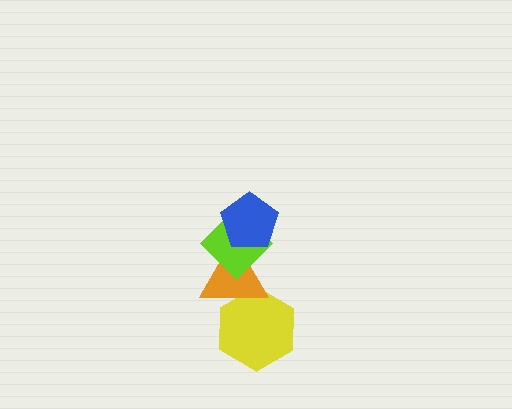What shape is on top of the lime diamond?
The blue pentagon is on top of the lime diamond.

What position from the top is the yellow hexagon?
The yellow hexagon is 4th from the top.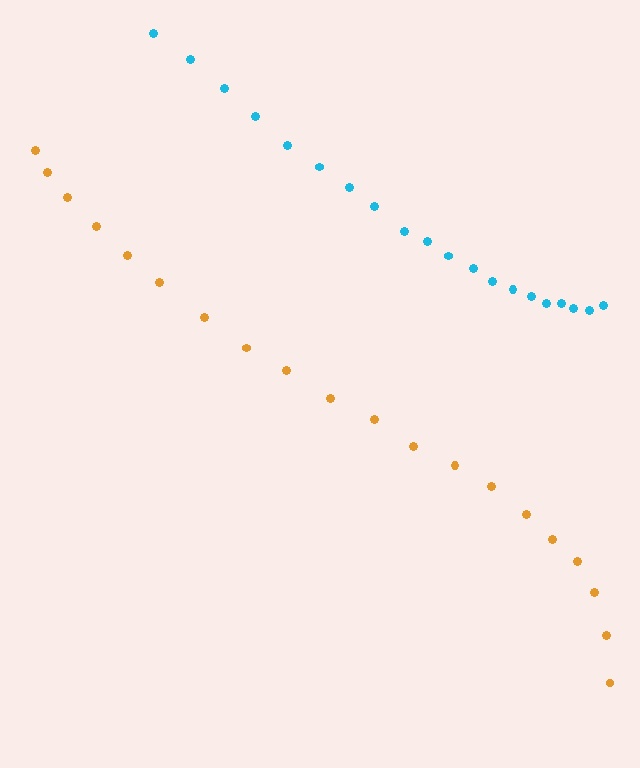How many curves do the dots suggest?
There are 2 distinct paths.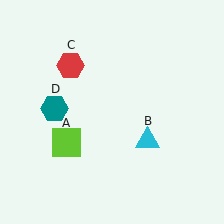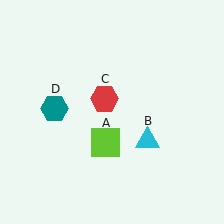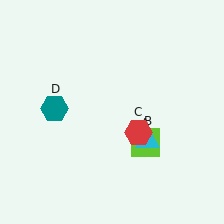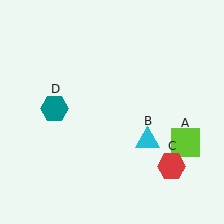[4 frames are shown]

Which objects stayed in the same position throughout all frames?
Cyan triangle (object B) and teal hexagon (object D) remained stationary.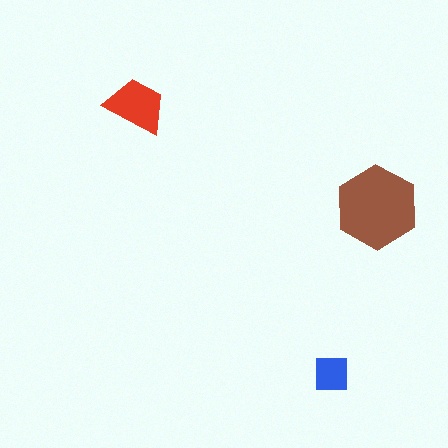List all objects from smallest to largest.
The blue square, the red trapezoid, the brown hexagon.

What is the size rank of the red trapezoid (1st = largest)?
2nd.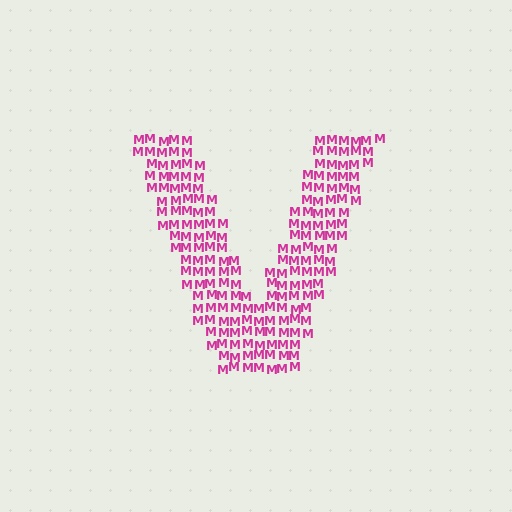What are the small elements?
The small elements are letter M's.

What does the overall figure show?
The overall figure shows the letter V.